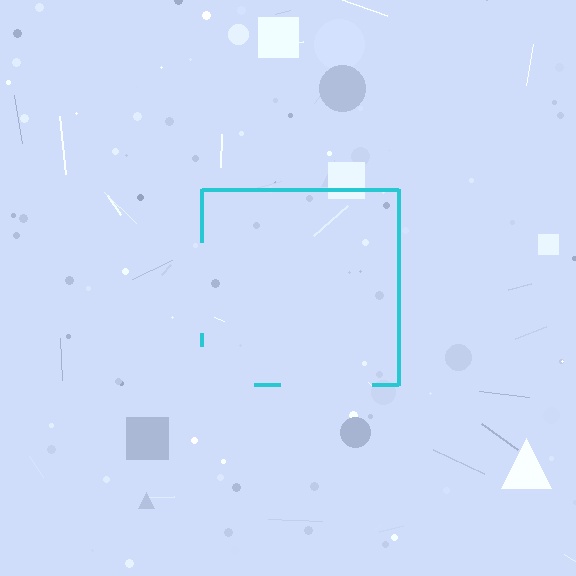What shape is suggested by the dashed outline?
The dashed outline suggests a square.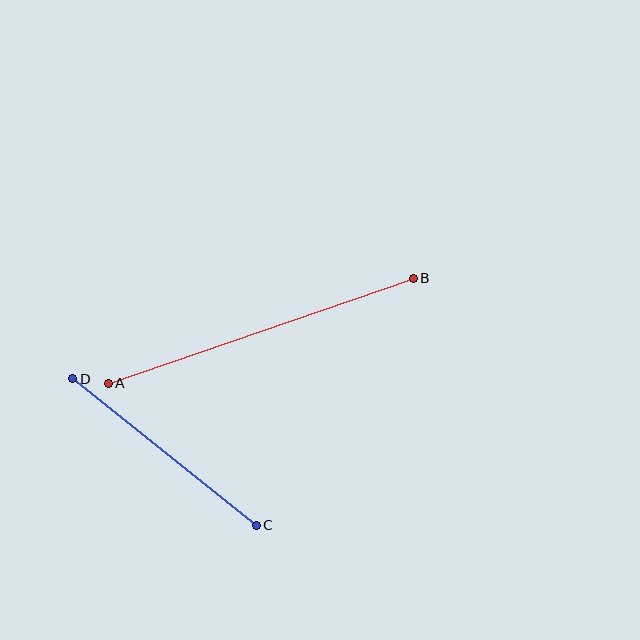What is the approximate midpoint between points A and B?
The midpoint is at approximately (261, 331) pixels.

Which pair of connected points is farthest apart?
Points A and B are farthest apart.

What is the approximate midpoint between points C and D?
The midpoint is at approximately (165, 452) pixels.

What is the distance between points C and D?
The distance is approximately 234 pixels.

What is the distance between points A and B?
The distance is approximately 323 pixels.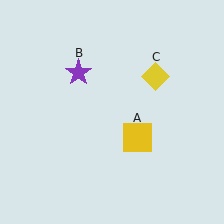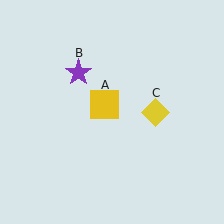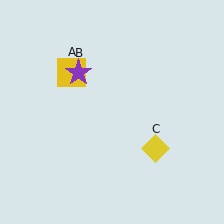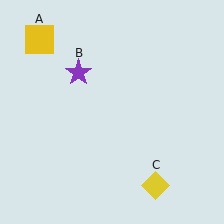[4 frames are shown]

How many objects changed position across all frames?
2 objects changed position: yellow square (object A), yellow diamond (object C).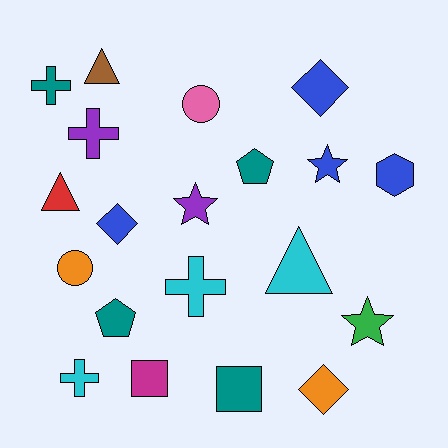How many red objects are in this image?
There is 1 red object.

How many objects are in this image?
There are 20 objects.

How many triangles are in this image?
There are 3 triangles.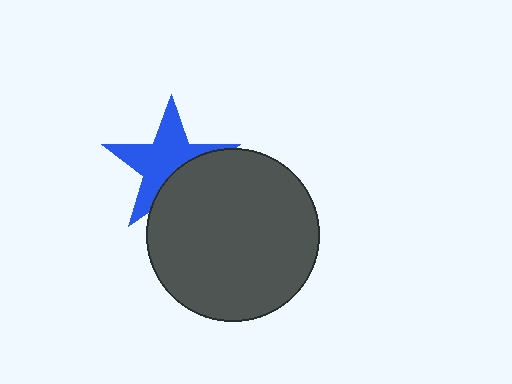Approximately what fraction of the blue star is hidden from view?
Roughly 36% of the blue star is hidden behind the dark gray circle.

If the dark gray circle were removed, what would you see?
You would see the complete blue star.